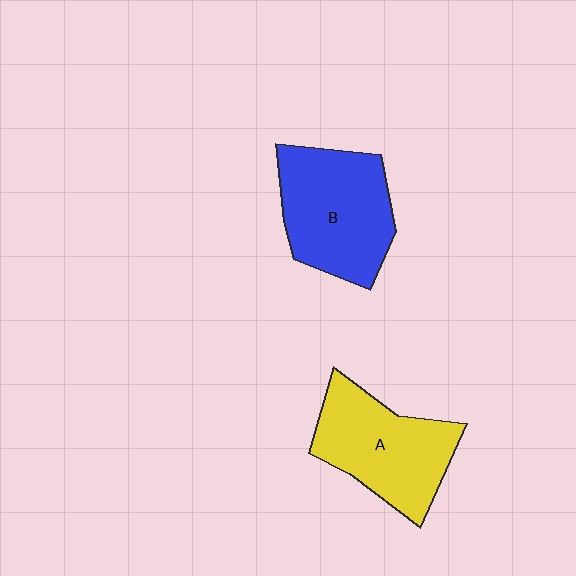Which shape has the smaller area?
Shape A (yellow).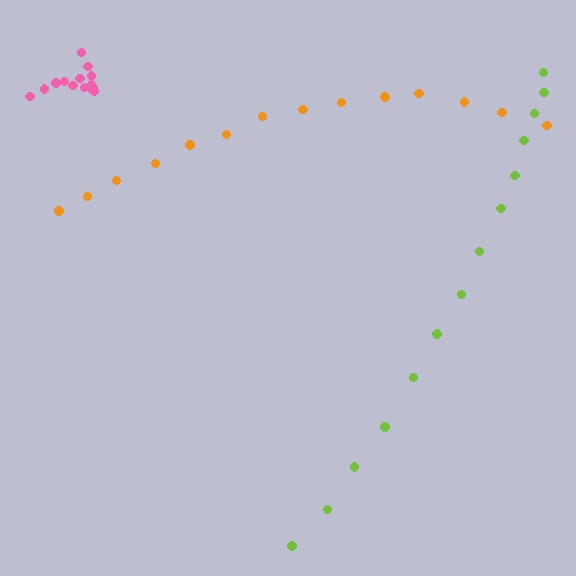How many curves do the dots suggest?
There are 3 distinct paths.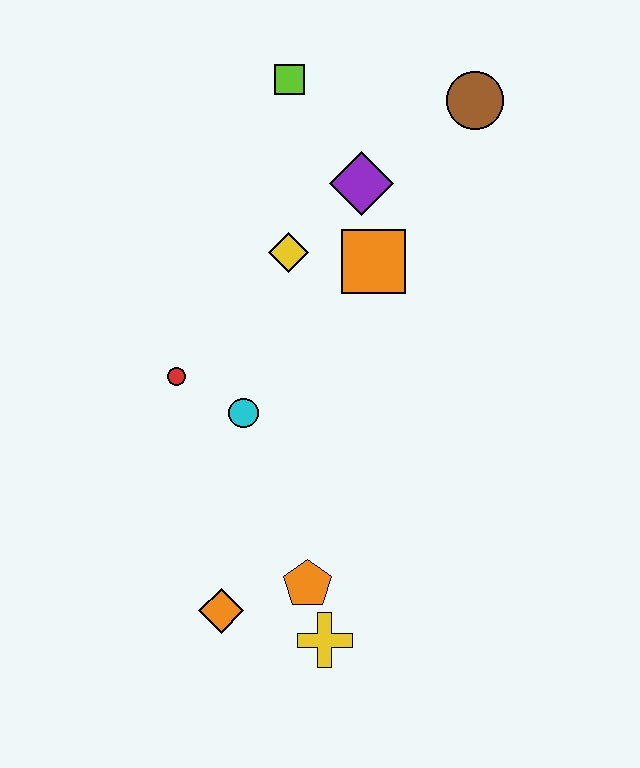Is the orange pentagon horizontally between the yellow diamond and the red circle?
No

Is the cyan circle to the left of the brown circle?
Yes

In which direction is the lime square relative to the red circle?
The lime square is above the red circle.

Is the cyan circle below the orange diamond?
No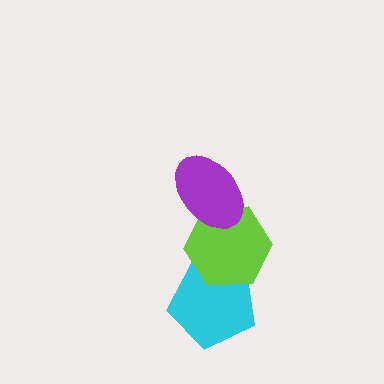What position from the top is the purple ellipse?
The purple ellipse is 1st from the top.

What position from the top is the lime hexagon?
The lime hexagon is 2nd from the top.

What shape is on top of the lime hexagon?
The purple ellipse is on top of the lime hexagon.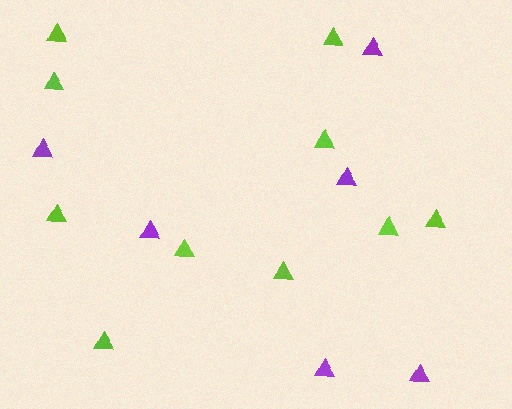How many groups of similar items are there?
There are 2 groups: one group of purple triangles (6) and one group of lime triangles (10).